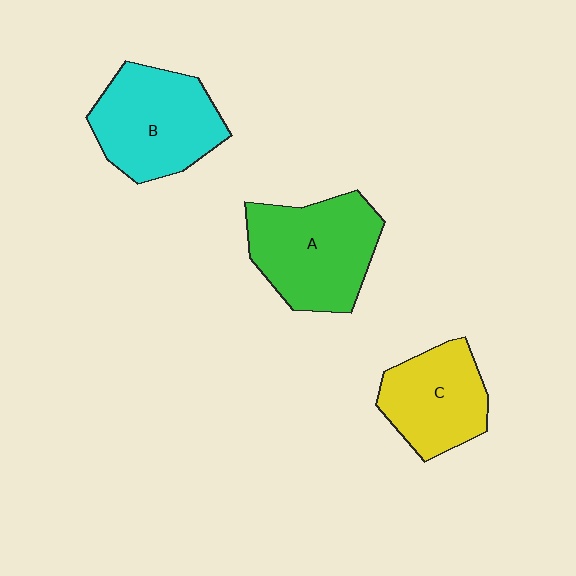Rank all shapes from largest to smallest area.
From largest to smallest: A (green), B (cyan), C (yellow).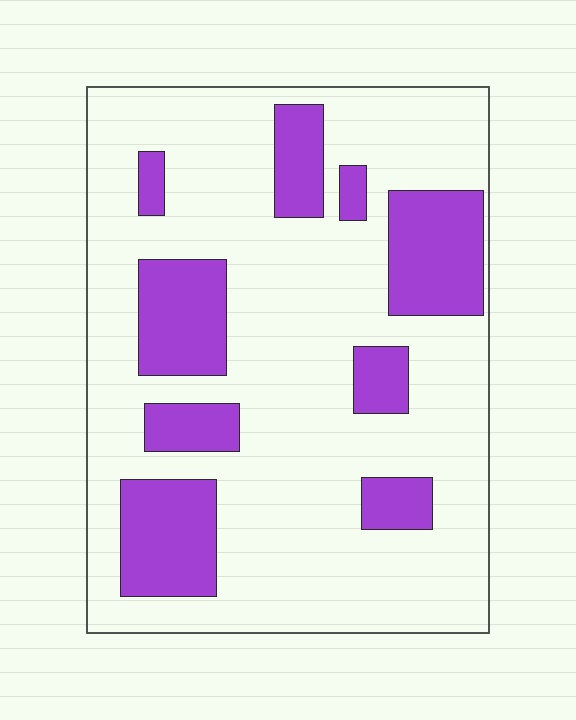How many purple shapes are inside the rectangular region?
9.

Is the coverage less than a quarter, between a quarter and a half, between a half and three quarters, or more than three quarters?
Less than a quarter.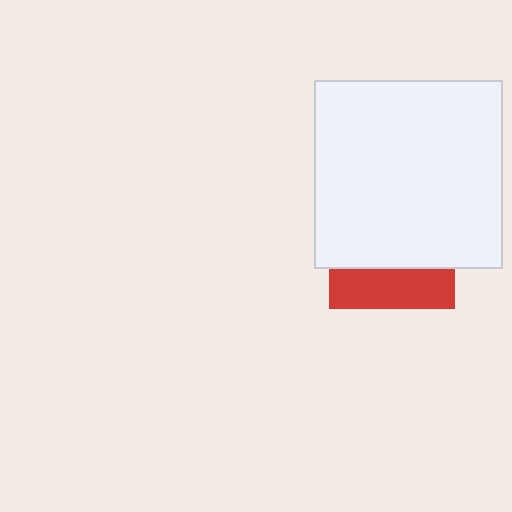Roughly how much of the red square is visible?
A small part of it is visible (roughly 32%).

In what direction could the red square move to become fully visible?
The red square could move down. That would shift it out from behind the white square entirely.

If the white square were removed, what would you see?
You would see the complete red square.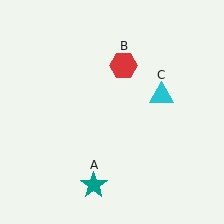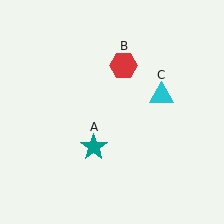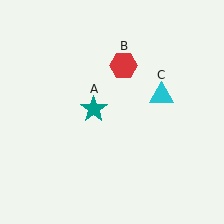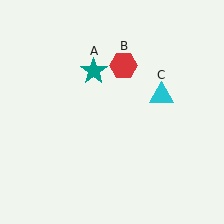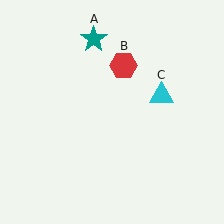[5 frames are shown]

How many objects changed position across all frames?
1 object changed position: teal star (object A).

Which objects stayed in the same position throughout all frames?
Red hexagon (object B) and cyan triangle (object C) remained stationary.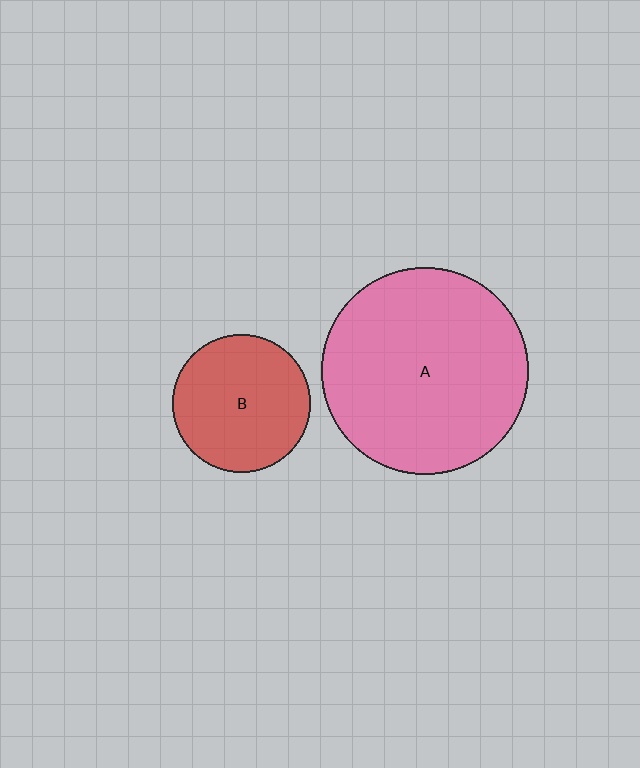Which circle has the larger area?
Circle A (pink).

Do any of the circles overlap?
No, none of the circles overlap.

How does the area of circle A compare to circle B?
Approximately 2.3 times.